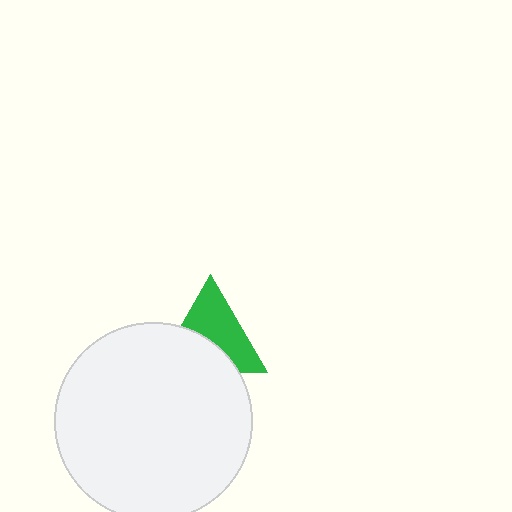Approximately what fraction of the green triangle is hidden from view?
Roughly 43% of the green triangle is hidden behind the white circle.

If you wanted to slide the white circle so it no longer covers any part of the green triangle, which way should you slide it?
Slide it down — that is the most direct way to separate the two shapes.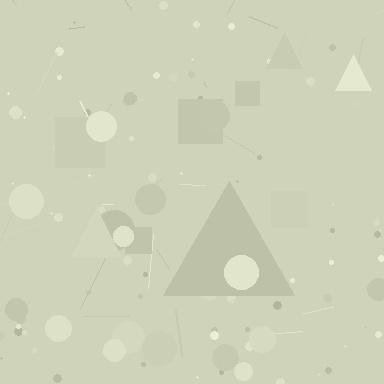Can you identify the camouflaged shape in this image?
The camouflaged shape is a triangle.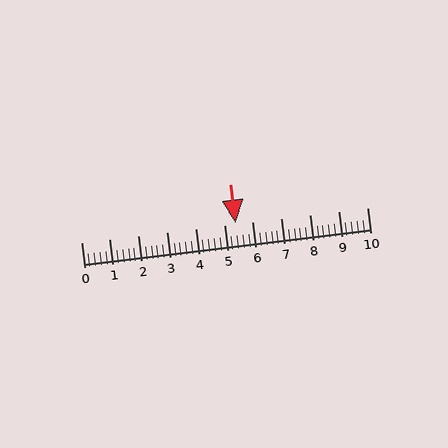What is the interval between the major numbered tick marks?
The major tick marks are spaced 1 units apart.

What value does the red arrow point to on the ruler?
The red arrow points to approximately 5.4.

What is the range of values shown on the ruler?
The ruler shows values from 0 to 10.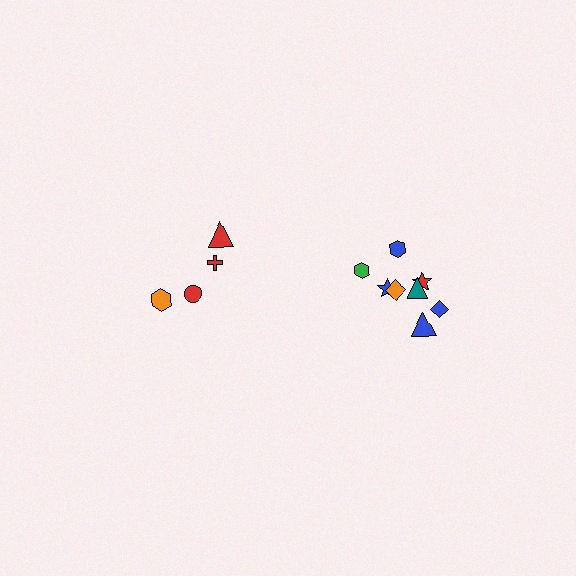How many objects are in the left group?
There are 4 objects.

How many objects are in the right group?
There are 8 objects.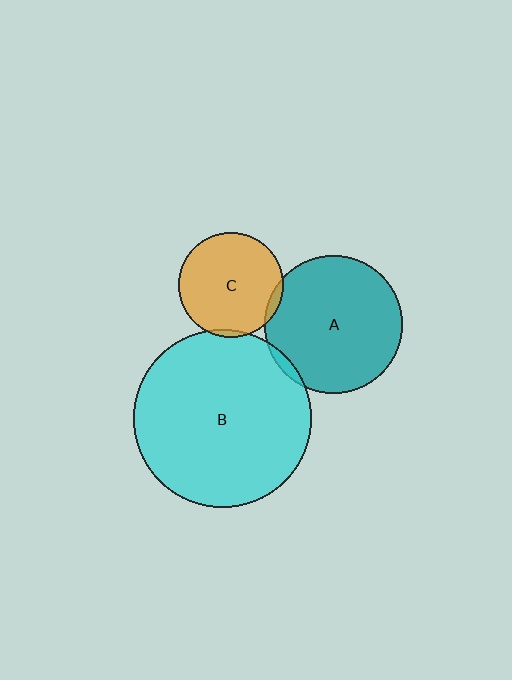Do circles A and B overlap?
Yes.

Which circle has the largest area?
Circle B (cyan).